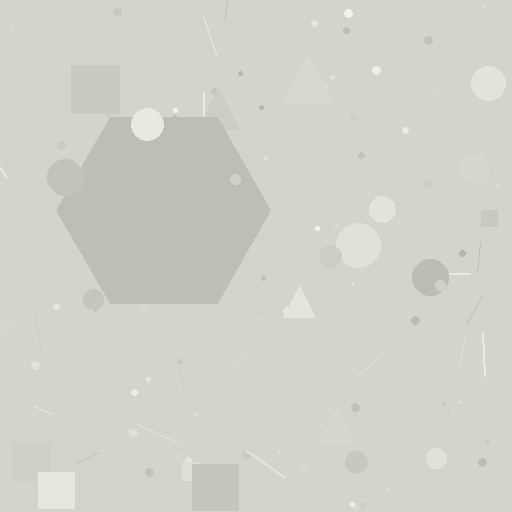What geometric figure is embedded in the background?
A hexagon is embedded in the background.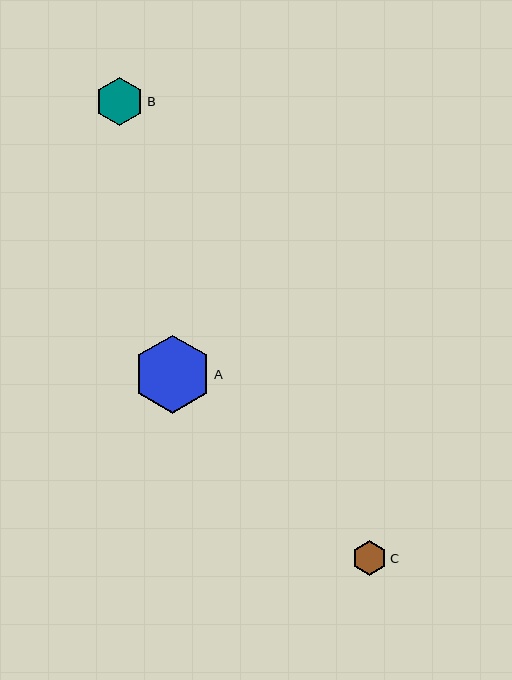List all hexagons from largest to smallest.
From largest to smallest: A, B, C.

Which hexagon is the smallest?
Hexagon C is the smallest with a size of approximately 34 pixels.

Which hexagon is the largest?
Hexagon A is the largest with a size of approximately 78 pixels.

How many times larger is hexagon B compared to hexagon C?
Hexagon B is approximately 1.4 times the size of hexagon C.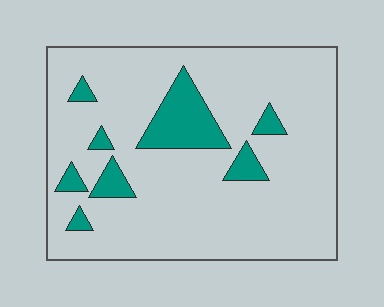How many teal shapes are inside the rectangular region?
8.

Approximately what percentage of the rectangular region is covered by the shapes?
Approximately 15%.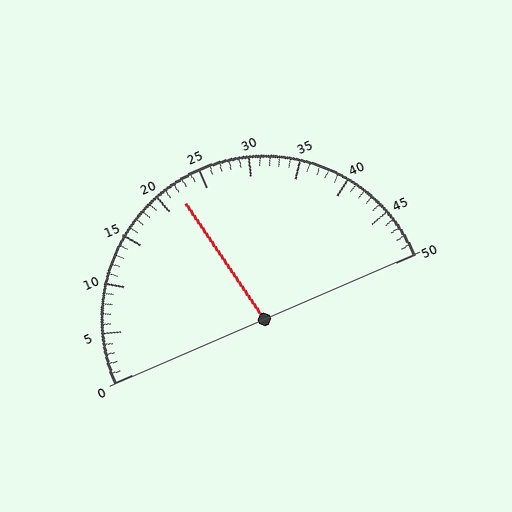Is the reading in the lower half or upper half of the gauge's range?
The reading is in the lower half of the range (0 to 50).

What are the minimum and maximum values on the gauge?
The gauge ranges from 0 to 50.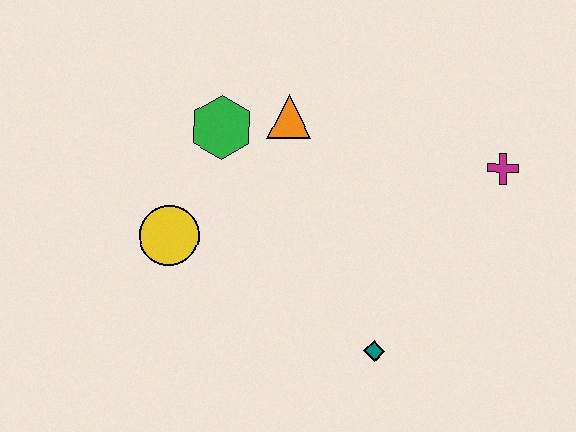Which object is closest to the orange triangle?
The green hexagon is closest to the orange triangle.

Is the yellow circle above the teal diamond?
Yes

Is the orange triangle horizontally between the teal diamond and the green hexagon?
Yes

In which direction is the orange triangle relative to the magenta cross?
The orange triangle is to the left of the magenta cross.